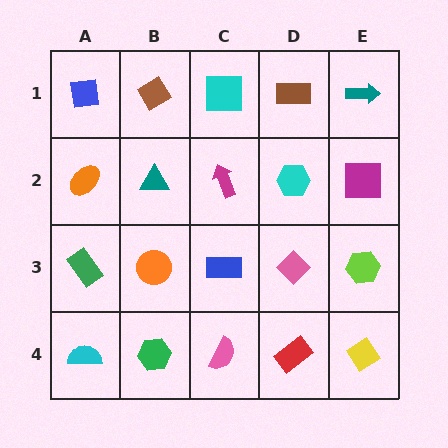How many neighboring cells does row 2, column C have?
4.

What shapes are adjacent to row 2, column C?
A cyan square (row 1, column C), a blue rectangle (row 3, column C), a teal triangle (row 2, column B), a cyan hexagon (row 2, column D).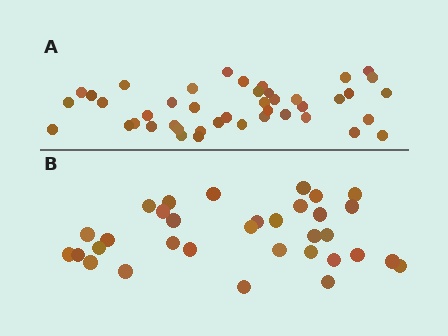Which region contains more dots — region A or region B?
Region A (the top region) has more dots.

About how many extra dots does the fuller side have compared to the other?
Region A has roughly 10 or so more dots than region B.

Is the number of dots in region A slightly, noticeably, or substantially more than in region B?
Region A has noticeably more, but not dramatically so. The ratio is roughly 1.3 to 1.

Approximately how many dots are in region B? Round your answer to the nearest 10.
About 30 dots. (The exact count is 33, which rounds to 30.)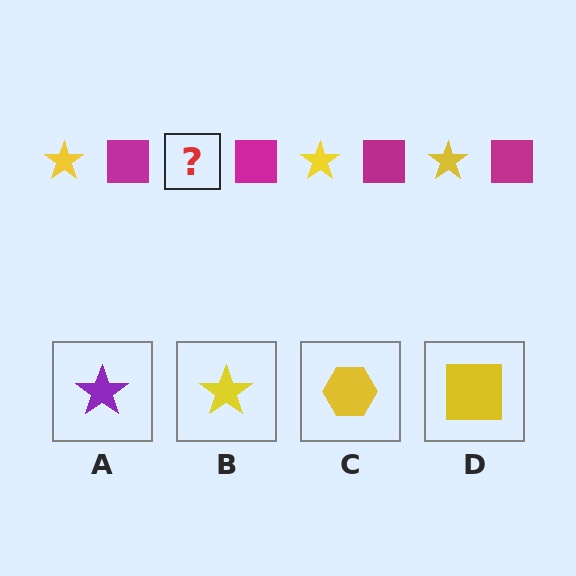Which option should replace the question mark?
Option B.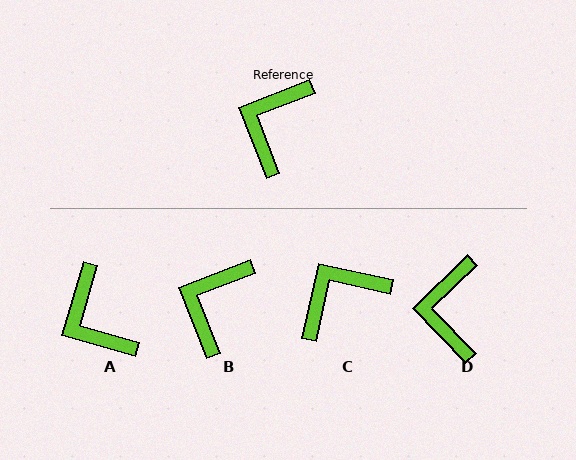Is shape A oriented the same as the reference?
No, it is off by about 53 degrees.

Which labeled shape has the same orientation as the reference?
B.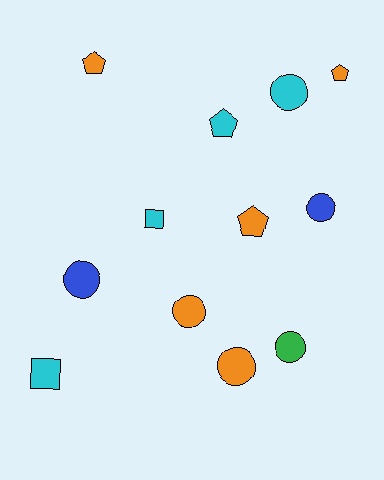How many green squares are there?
There are no green squares.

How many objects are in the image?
There are 12 objects.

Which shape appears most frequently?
Circle, with 6 objects.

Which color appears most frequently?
Orange, with 5 objects.